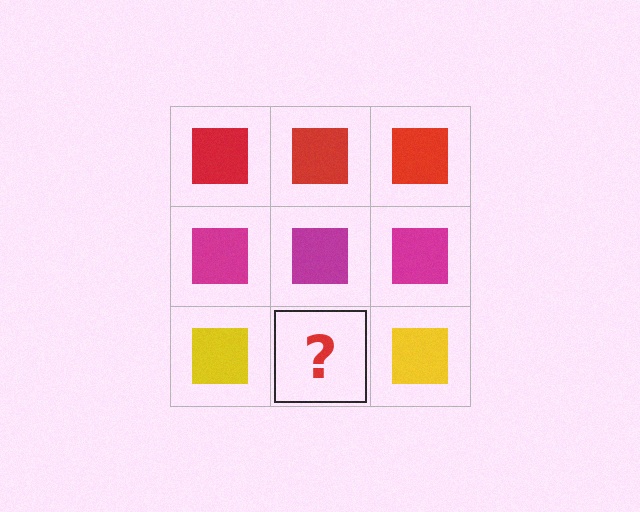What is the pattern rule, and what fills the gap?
The rule is that each row has a consistent color. The gap should be filled with a yellow square.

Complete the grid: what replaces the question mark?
The question mark should be replaced with a yellow square.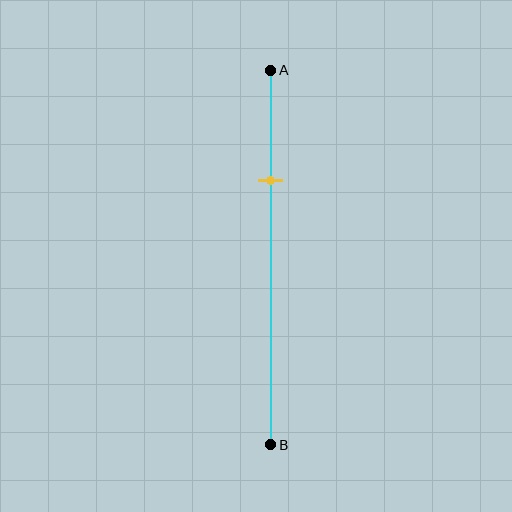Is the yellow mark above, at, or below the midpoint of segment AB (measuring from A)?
The yellow mark is above the midpoint of segment AB.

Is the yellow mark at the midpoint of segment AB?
No, the mark is at about 30% from A, not at the 50% midpoint.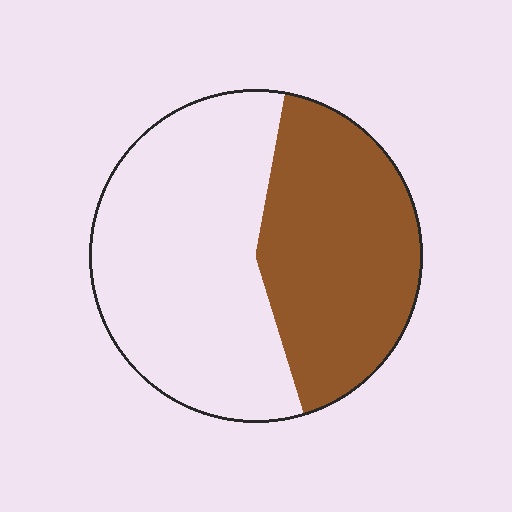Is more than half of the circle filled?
No.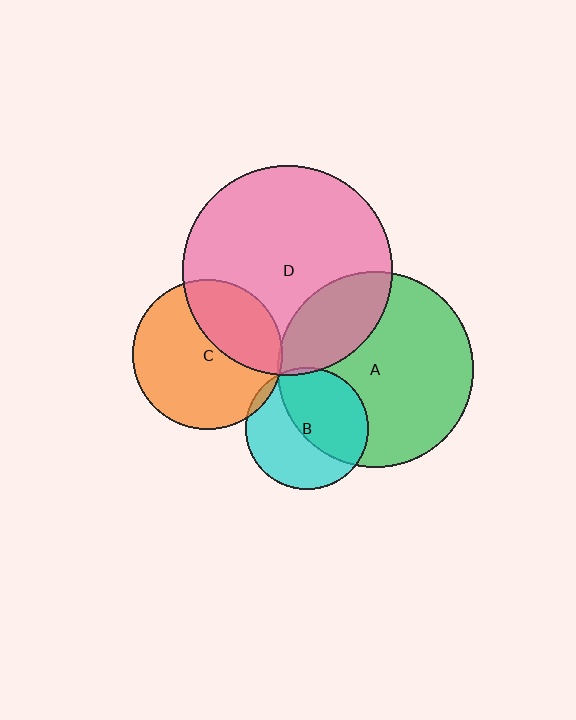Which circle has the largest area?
Circle D (pink).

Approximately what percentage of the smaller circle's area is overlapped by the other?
Approximately 35%.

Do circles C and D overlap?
Yes.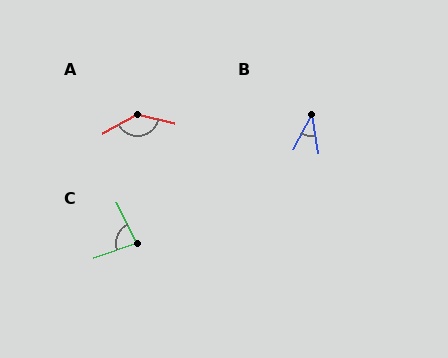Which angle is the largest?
A, at approximately 137 degrees.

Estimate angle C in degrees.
Approximately 82 degrees.